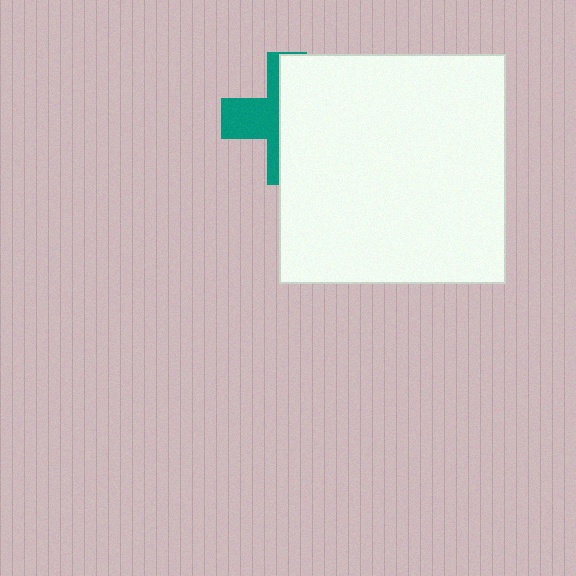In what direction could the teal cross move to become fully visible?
The teal cross could move left. That would shift it out from behind the white rectangle entirely.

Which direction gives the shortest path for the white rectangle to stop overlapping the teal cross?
Moving right gives the shortest separation.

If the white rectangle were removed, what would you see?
You would see the complete teal cross.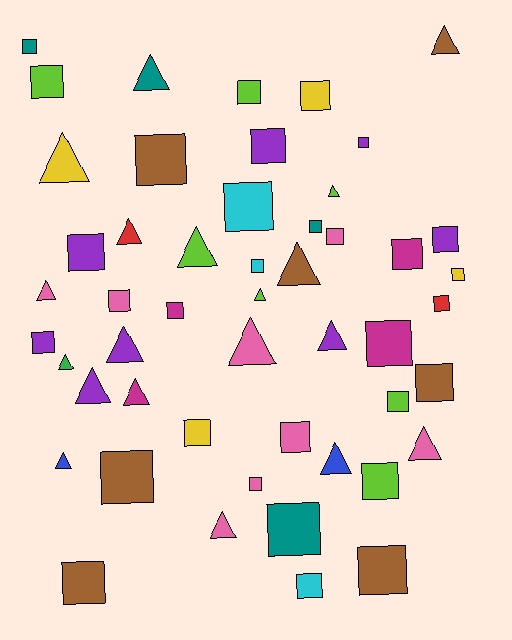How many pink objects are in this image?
There are 8 pink objects.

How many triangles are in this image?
There are 19 triangles.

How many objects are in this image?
There are 50 objects.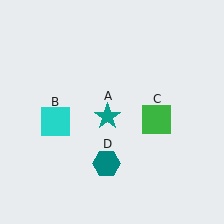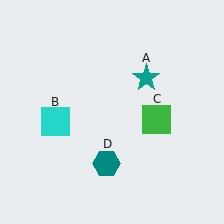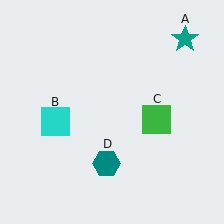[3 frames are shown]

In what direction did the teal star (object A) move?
The teal star (object A) moved up and to the right.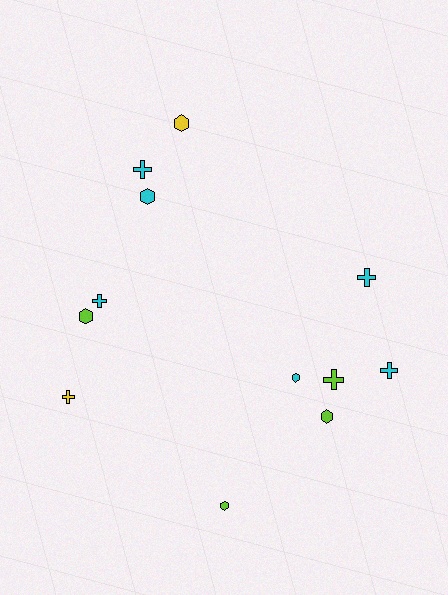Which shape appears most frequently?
Cross, with 6 objects.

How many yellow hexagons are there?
There is 1 yellow hexagon.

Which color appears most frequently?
Cyan, with 6 objects.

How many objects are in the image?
There are 12 objects.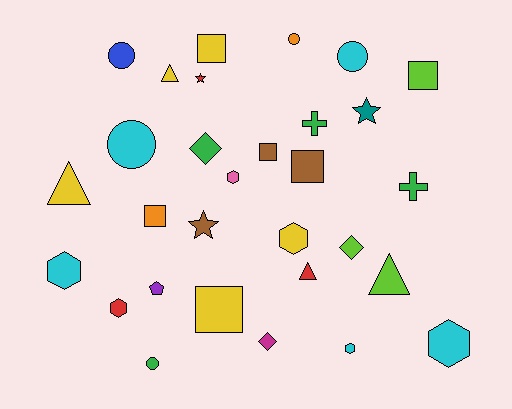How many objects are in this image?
There are 30 objects.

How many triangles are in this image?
There are 4 triangles.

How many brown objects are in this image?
There are 3 brown objects.